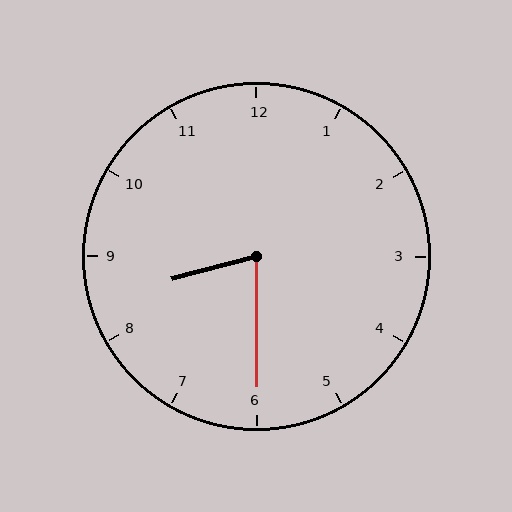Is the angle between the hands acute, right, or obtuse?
It is acute.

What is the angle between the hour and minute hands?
Approximately 75 degrees.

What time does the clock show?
8:30.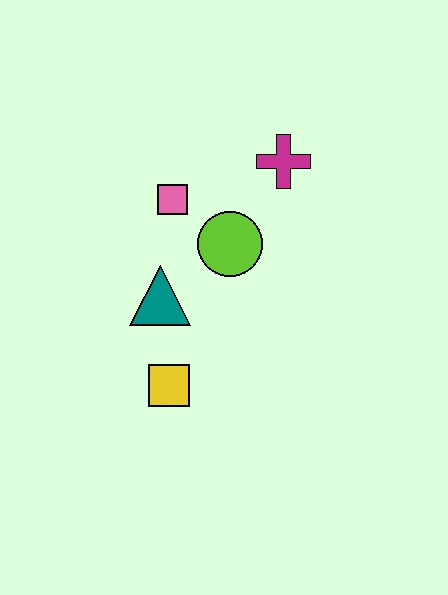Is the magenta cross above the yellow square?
Yes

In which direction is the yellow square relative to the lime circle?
The yellow square is below the lime circle.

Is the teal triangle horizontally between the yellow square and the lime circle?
No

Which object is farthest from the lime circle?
The yellow square is farthest from the lime circle.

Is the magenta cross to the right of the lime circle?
Yes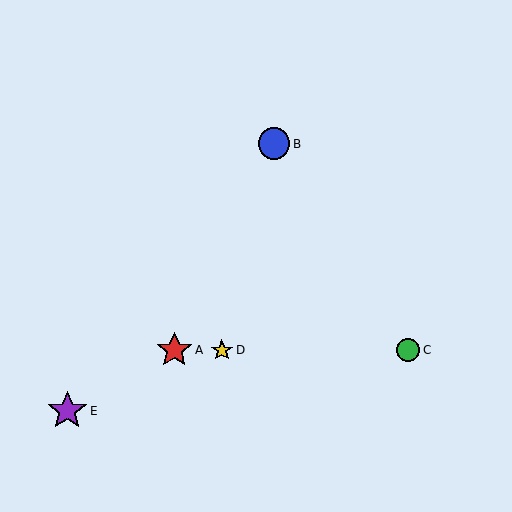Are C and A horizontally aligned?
Yes, both are at y≈350.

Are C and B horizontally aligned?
No, C is at y≈350 and B is at y≈144.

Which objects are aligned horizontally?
Objects A, C, D are aligned horizontally.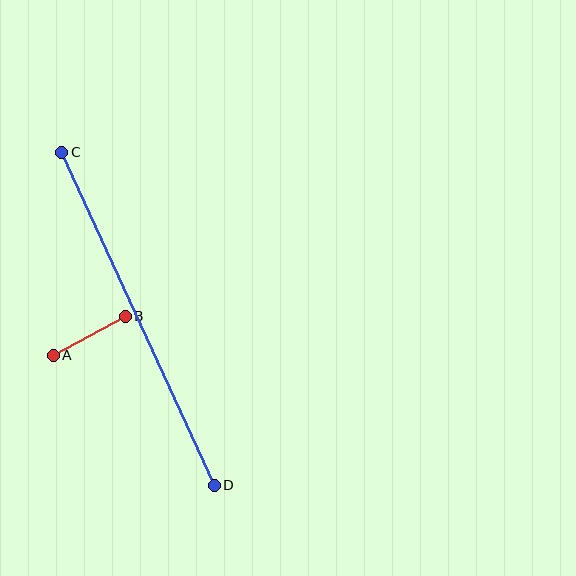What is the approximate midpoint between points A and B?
The midpoint is at approximately (89, 336) pixels.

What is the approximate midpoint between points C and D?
The midpoint is at approximately (138, 319) pixels.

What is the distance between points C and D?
The distance is approximately 366 pixels.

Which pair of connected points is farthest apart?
Points C and D are farthest apart.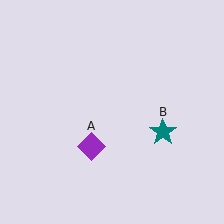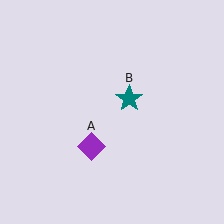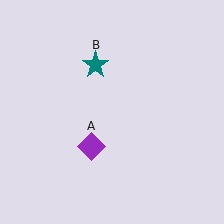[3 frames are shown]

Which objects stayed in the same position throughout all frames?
Purple diamond (object A) remained stationary.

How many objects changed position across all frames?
1 object changed position: teal star (object B).